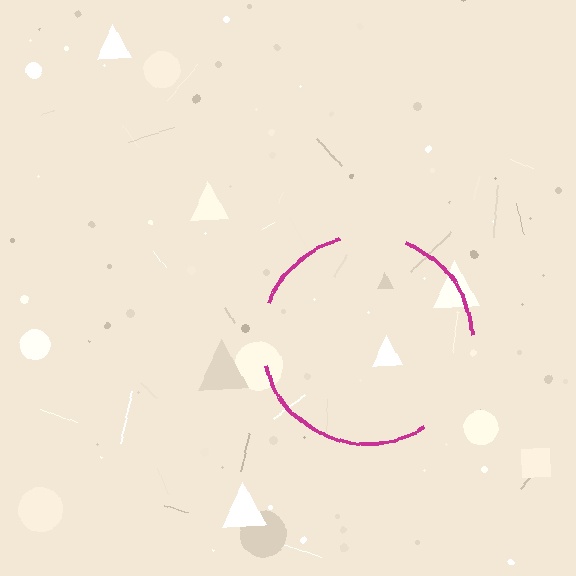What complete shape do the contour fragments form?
The contour fragments form a circle.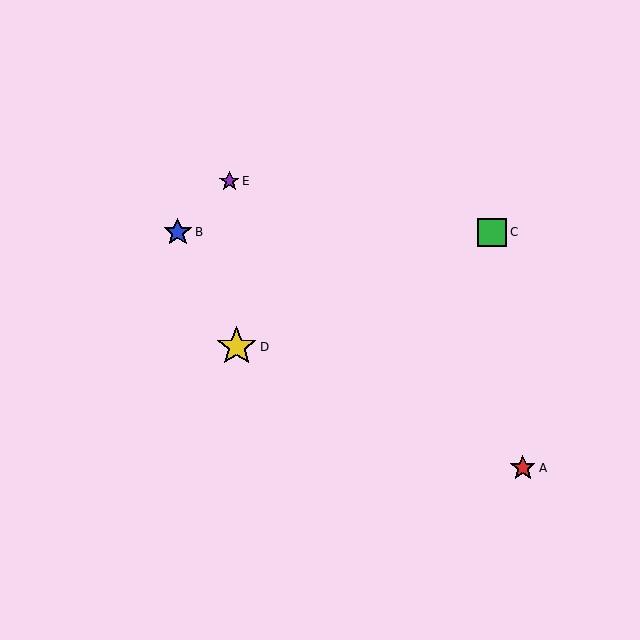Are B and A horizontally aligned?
No, B is at y≈232 and A is at y≈468.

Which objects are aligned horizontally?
Objects B, C are aligned horizontally.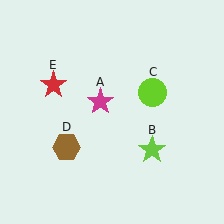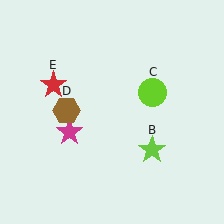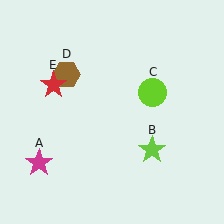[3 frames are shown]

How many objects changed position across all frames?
2 objects changed position: magenta star (object A), brown hexagon (object D).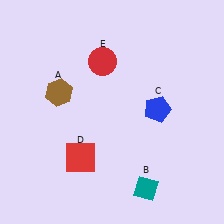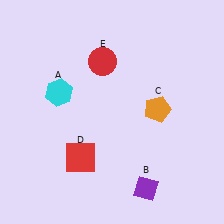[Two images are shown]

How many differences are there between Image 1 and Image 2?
There are 3 differences between the two images.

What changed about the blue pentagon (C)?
In Image 1, C is blue. In Image 2, it changed to orange.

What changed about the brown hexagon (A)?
In Image 1, A is brown. In Image 2, it changed to cyan.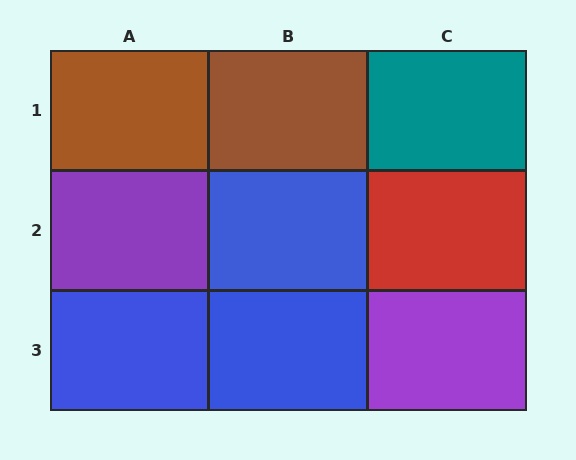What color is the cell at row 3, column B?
Blue.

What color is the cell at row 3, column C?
Purple.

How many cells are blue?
3 cells are blue.